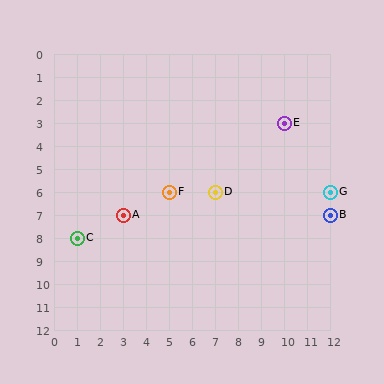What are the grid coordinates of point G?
Point G is at grid coordinates (12, 6).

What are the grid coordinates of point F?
Point F is at grid coordinates (5, 6).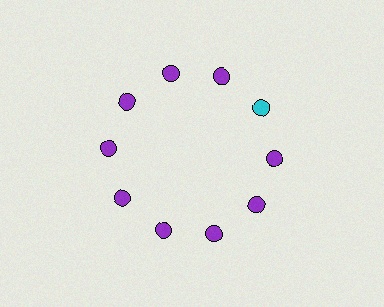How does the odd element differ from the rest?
It has a different color: cyan instead of purple.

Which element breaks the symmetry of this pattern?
The cyan circle at roughly the 2 o'clock position breaks the symmetry. All other shapes are purple circles.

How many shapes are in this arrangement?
There are 10 shapes arranged in a ring pattern.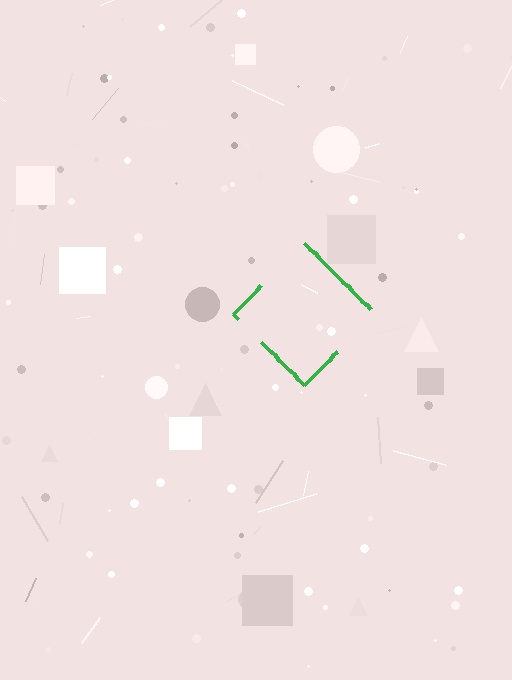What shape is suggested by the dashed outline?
The dashed outline suggests a diamond.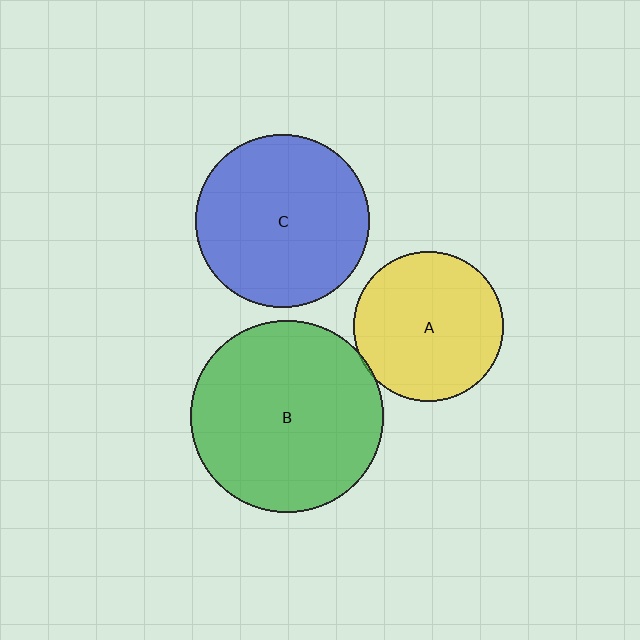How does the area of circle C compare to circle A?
Approximately 1.3 times.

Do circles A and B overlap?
Yes.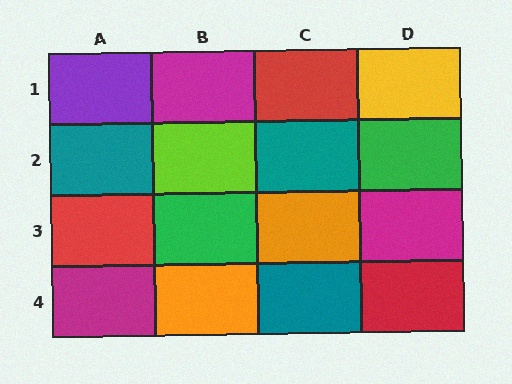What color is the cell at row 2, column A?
Teal.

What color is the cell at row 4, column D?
Red.